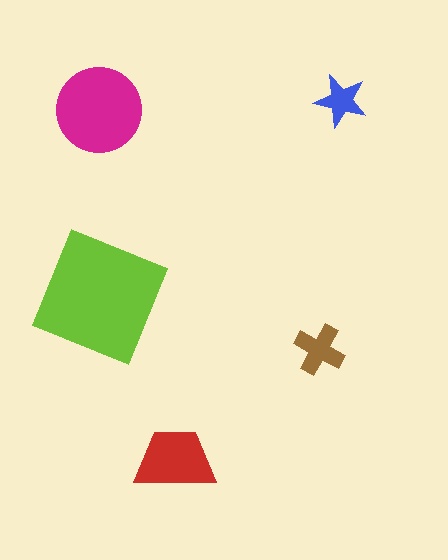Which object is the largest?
The lime square.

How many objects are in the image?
There are 5 objects in the image.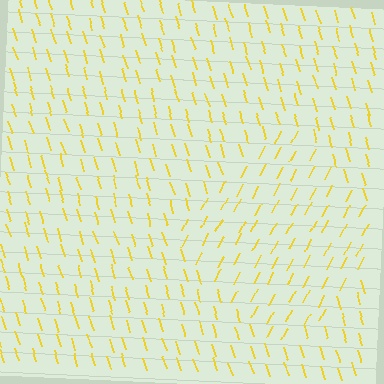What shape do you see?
I see a diamond.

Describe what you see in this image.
The image is filled with small yellow line segments. A diamond region in the image has lines oriented differently from the surrounding lines, creating a visible texture boundary.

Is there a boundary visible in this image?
Yes, there is a texture boundary formed by a change in line orientation.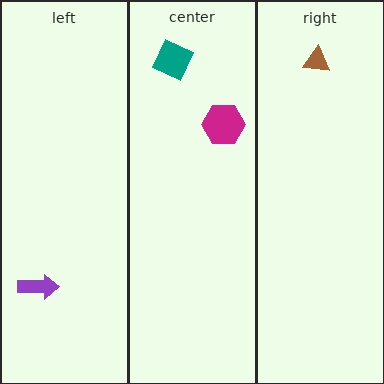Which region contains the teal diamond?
The center region.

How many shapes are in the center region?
2.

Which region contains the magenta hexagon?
The center region.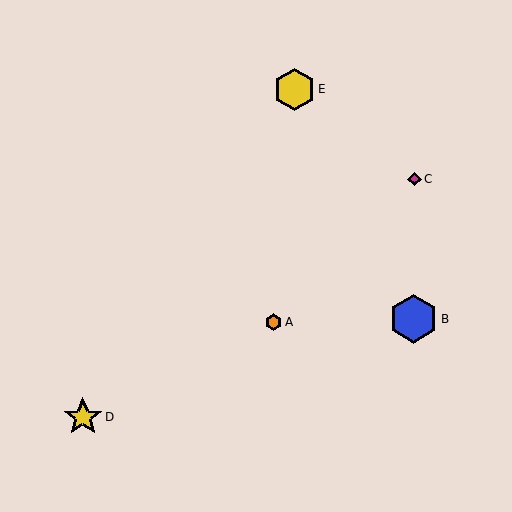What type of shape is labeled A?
Shape A is an orange hexagon.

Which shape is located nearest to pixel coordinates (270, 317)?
The orange hexagon (labeled A) at (273, 322) is nearest to that location.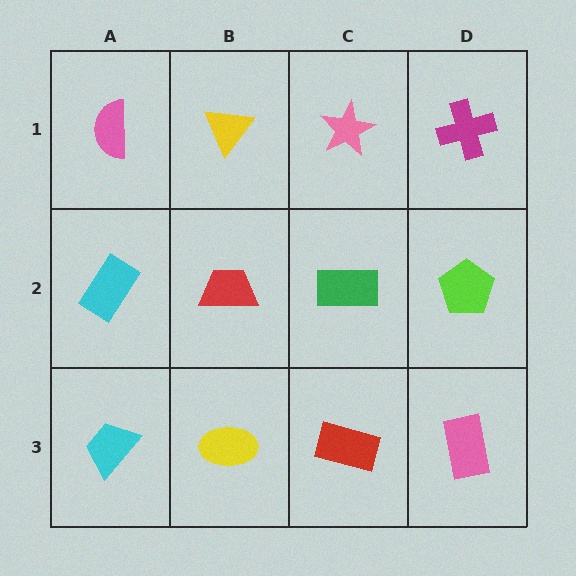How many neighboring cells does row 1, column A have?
2.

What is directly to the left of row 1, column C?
A yellow triangle.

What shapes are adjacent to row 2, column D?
A magenta cross (row 1, column D), a pink rectangle (row 3, column D), a green rectangle (row 2, column C).